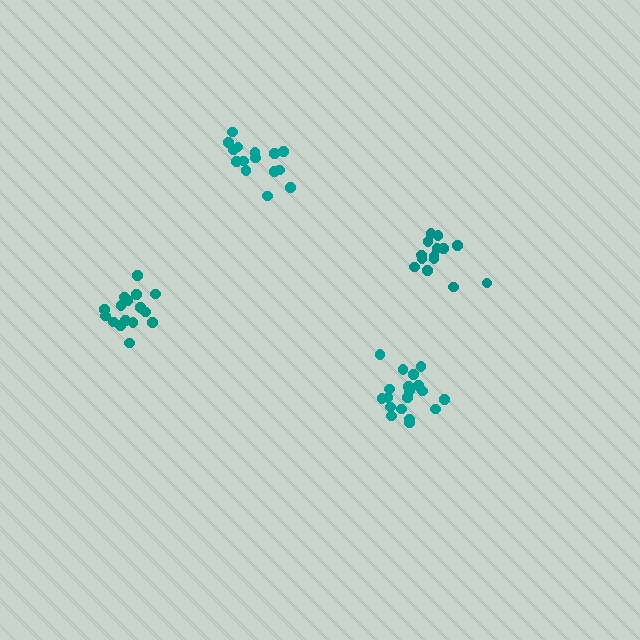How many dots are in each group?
Group 1: 15 dots, Group 2: 19 dots, Group 3: 14 dots, Group 4: 16 dots (64 total).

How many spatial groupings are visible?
There are 4 spatial groupings.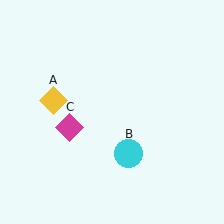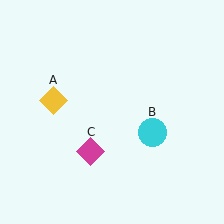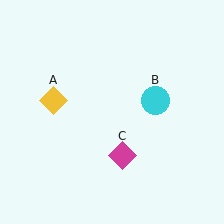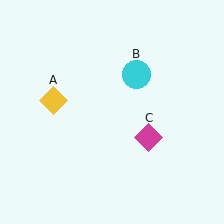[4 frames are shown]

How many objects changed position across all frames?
2 objects changed position: cyan circle (object B), magenta diamond (object C).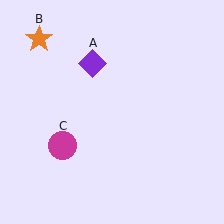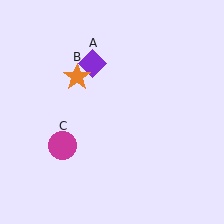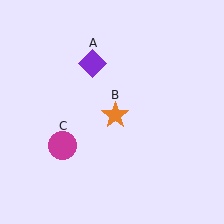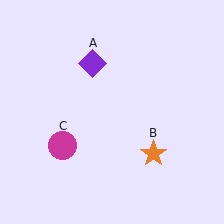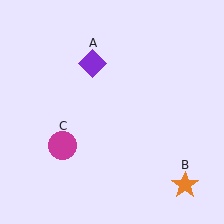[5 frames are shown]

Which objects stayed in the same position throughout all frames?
Purple diamond (object A) and magenta circle (object C) remained stationary.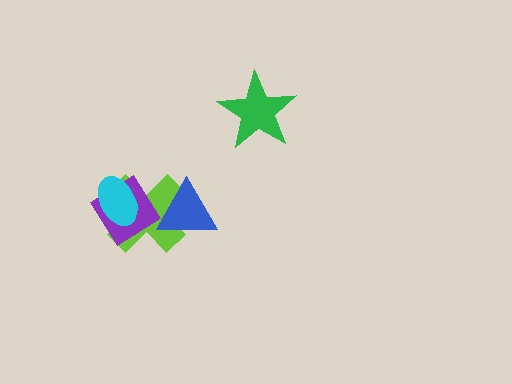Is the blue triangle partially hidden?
No, no other shape covers it.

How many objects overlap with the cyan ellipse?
2 objects overlap with the cyan ellipse.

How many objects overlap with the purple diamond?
2 objects overlap with the purple diamond.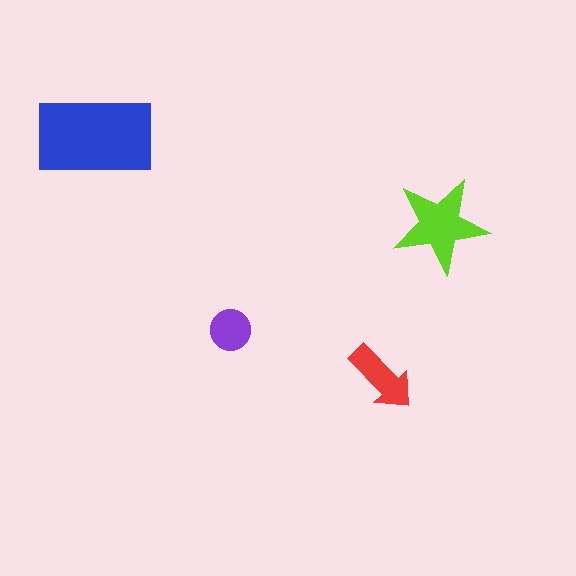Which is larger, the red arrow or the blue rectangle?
The blue rectangle.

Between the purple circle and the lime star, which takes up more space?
The lime star.